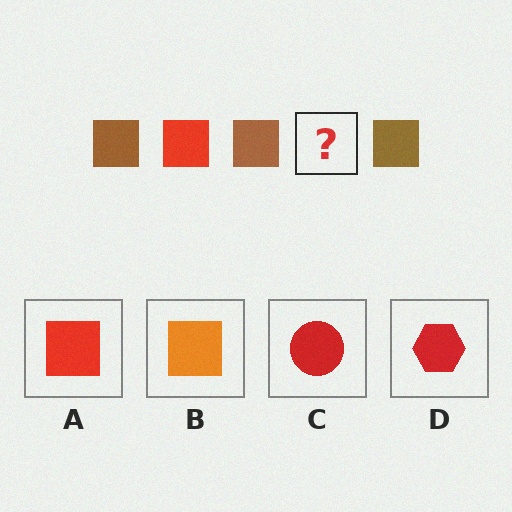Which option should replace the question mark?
Option A.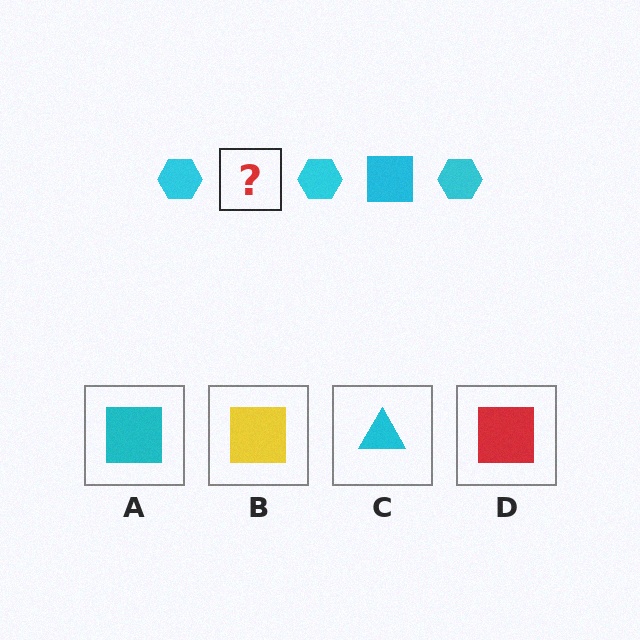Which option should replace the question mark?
Option A.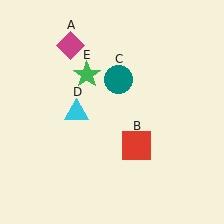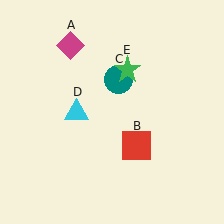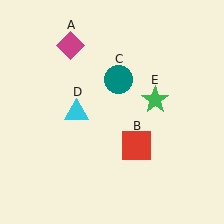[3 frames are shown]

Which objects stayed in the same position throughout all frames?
Magenta diamond (object A) and red square (object B) and teal circle (object C) and cyan triangle (object D) remained stationary.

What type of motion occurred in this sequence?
The green star (object E) rotated clockwise around the center of the scene.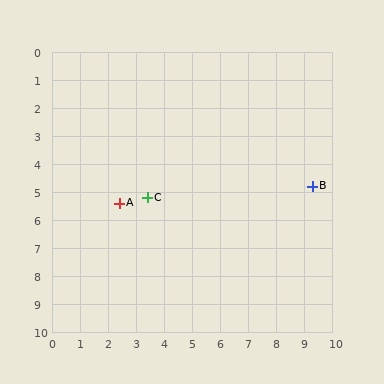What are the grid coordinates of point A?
Point A is at approximately (2.4, 5.4).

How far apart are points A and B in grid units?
Points A and B are about 6.9 grid units apart.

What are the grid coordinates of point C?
Point C is at approximately (3.4, 5.2).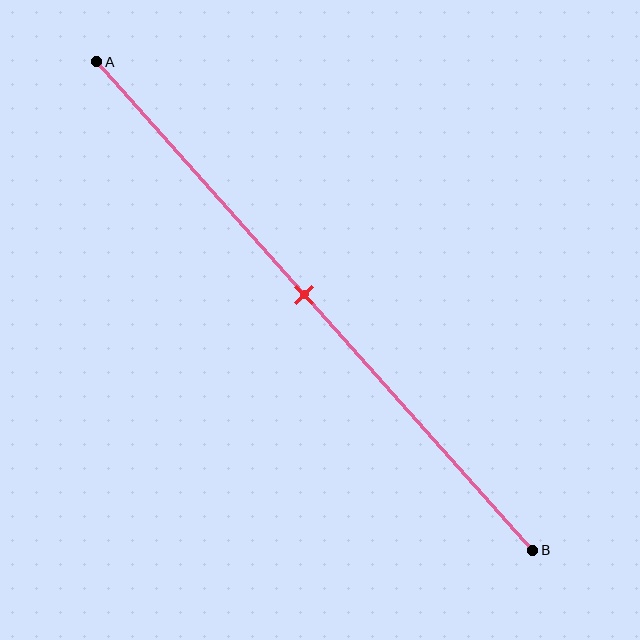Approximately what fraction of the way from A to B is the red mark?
The red mark is approximately 50% of the way from A to B.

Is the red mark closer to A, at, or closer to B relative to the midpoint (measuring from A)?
The red mark is approximately at the midpoint of segment AB.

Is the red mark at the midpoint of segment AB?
Yes, the mark is approximately at the midpoint.